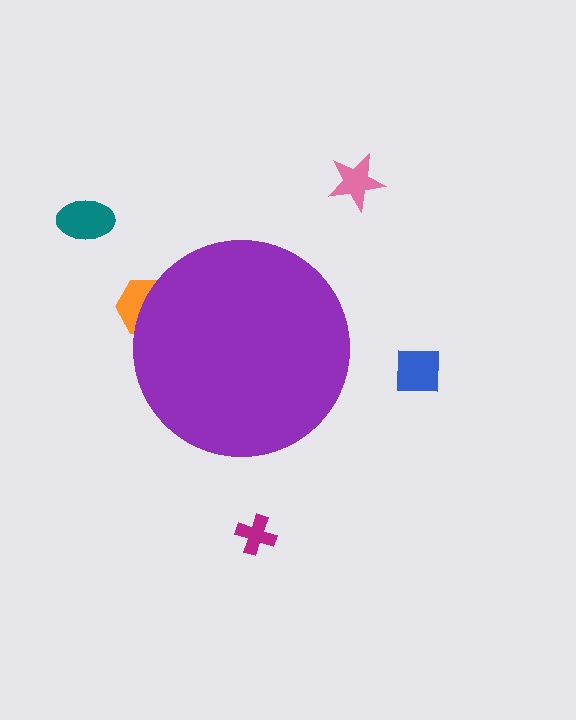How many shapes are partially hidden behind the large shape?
1 shape is partially hidden.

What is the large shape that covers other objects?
A purple circle.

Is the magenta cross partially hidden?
No, the magenta cross is fully visible.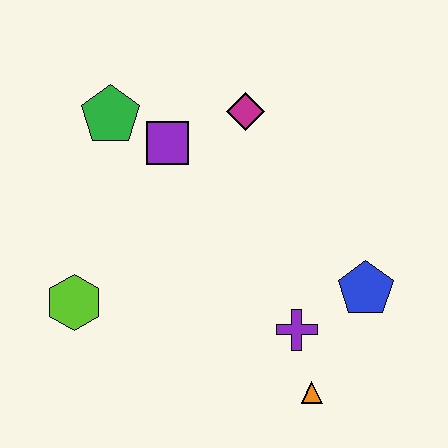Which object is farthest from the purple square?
The orange triangle is farthest from the purple square.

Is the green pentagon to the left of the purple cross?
Yes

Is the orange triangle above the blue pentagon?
No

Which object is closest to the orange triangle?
The purple cross is closest to the orange triangle.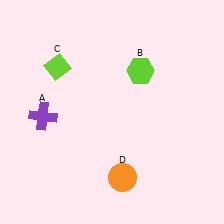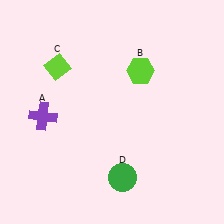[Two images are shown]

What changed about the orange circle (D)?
In Image 1, D is orange. In Image 2, it changed to green.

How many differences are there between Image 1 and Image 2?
There is 1 difference between the two images.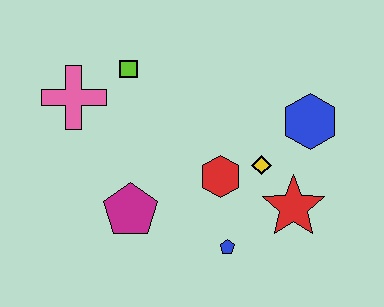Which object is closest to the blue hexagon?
The yellow diamond is closest to the blue hexagon.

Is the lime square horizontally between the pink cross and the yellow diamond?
Yes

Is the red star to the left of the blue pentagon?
No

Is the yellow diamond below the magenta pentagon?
No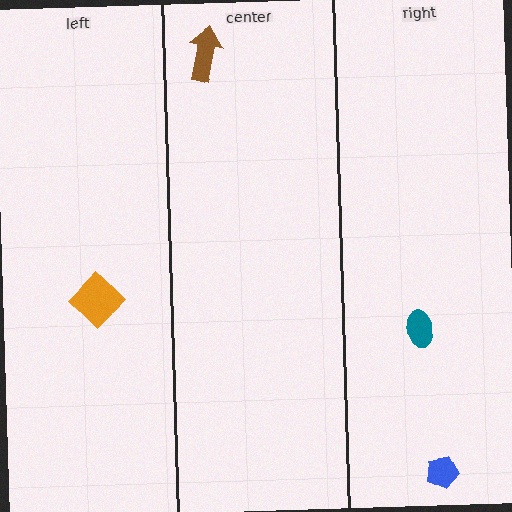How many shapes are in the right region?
2.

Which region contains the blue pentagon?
The right region.